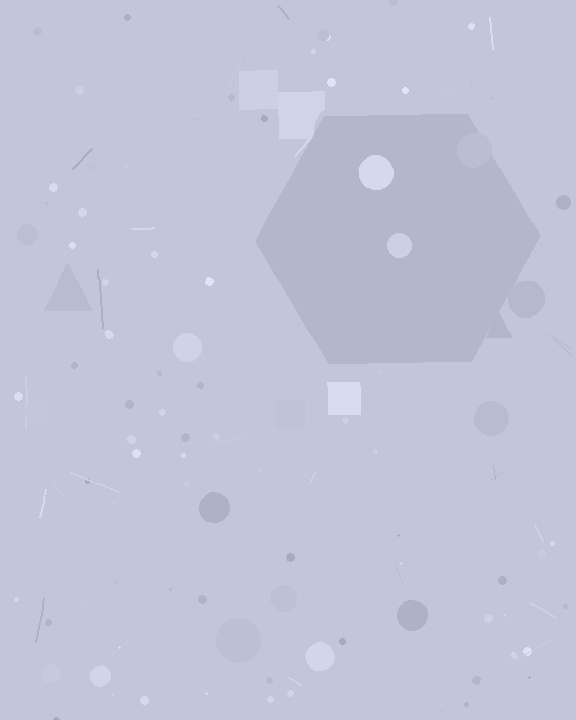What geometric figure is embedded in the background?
A hexagon is embedded in the background.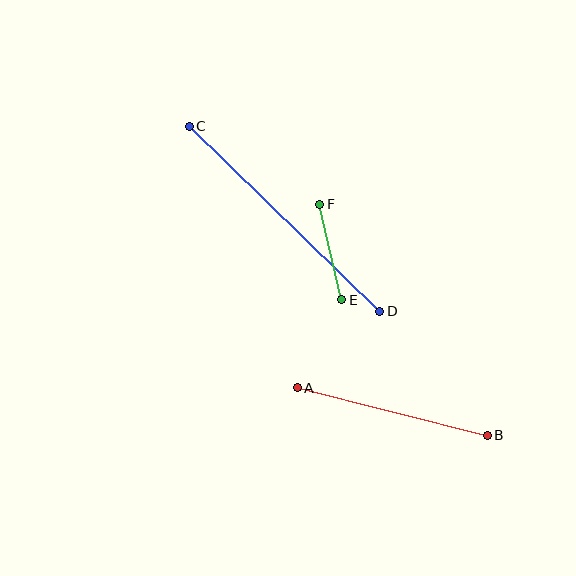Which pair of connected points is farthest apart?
Points C and D are farthest apart.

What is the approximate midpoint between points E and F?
The midpoint is at approximately (331, 252) pixels.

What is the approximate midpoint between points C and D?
The midpoint is at approximately (285, 219) pixels.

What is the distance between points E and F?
The distance is approximately 98 pixels.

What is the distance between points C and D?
The distance is approximately 265 pixels.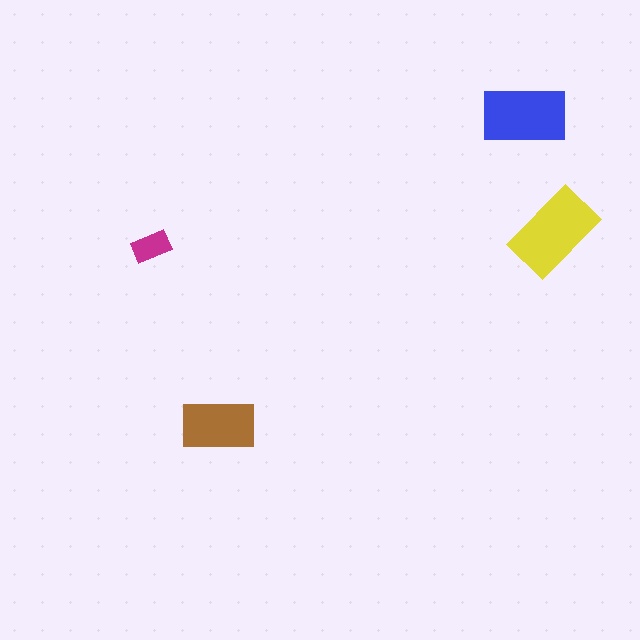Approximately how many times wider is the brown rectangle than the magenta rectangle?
About 2 times wider.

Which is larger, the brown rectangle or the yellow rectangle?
The yellow one.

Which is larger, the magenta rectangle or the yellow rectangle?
The yellow one.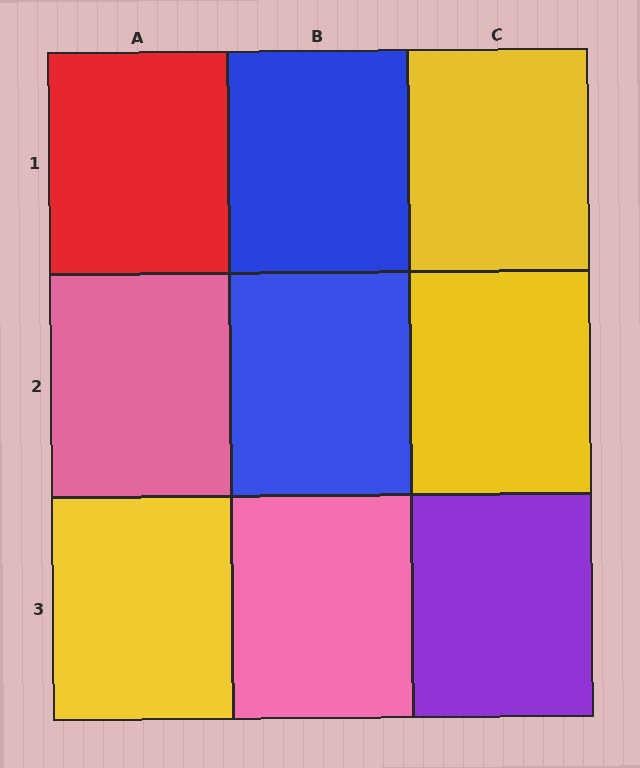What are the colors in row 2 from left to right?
Pink, blue, yellow.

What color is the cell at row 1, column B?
Blue.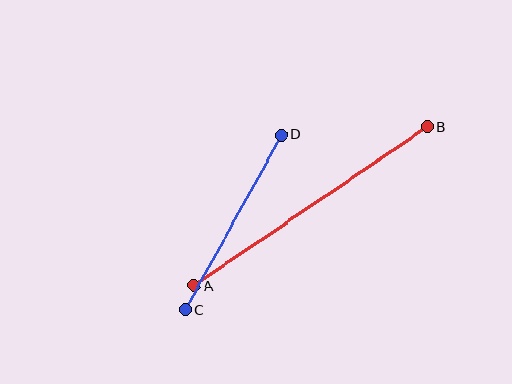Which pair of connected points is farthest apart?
Points A and B are farthest apart.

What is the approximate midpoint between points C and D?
The midpoint is at approximately (233, 222) pixels.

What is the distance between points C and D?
The distance is approximately 200 pixels.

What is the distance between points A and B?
The distance is approximately 282 pixels.